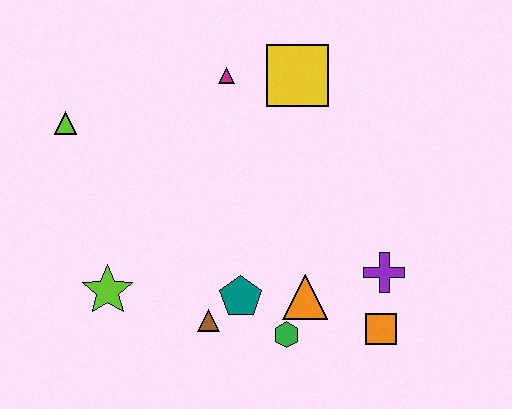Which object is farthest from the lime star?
The yellow square is farthest from the lime star.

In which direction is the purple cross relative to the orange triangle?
The purple cross is to the right of the orange triangle.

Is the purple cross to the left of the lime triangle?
No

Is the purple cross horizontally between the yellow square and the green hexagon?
No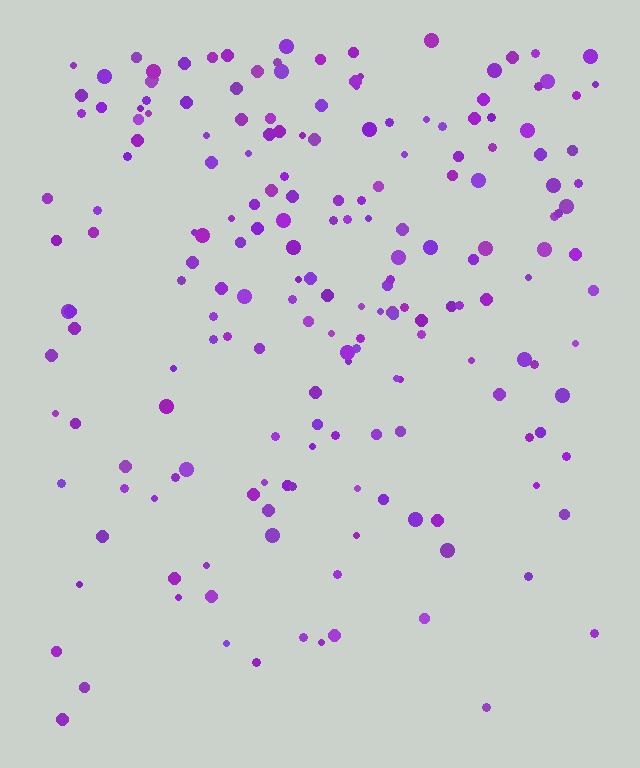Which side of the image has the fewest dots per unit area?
The bottom.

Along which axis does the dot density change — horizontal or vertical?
Vertical.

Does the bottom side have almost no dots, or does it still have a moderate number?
Still a moderate number, just noticeably fewer than the top.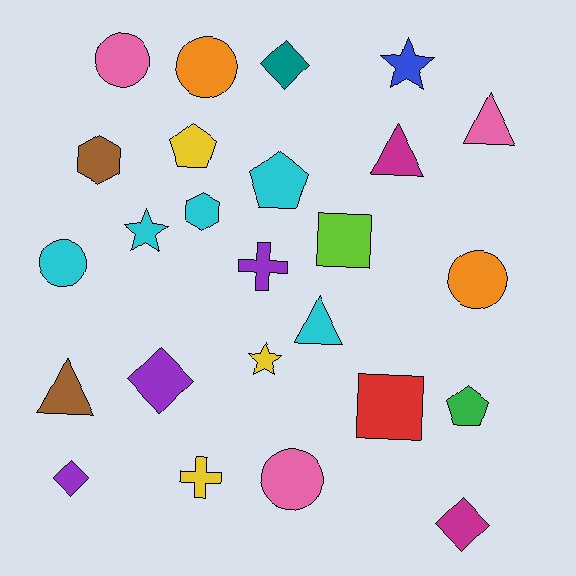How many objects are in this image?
There are 25 objects.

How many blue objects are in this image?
There is 1 blue object.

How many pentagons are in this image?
There are 3 pentagons.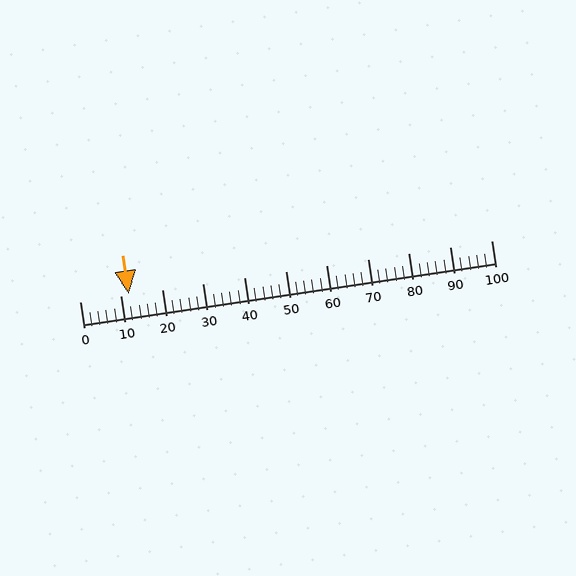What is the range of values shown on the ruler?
The ruler shows values from 0 to 100.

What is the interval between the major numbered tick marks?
The major tick marks are spaced 10 units apart.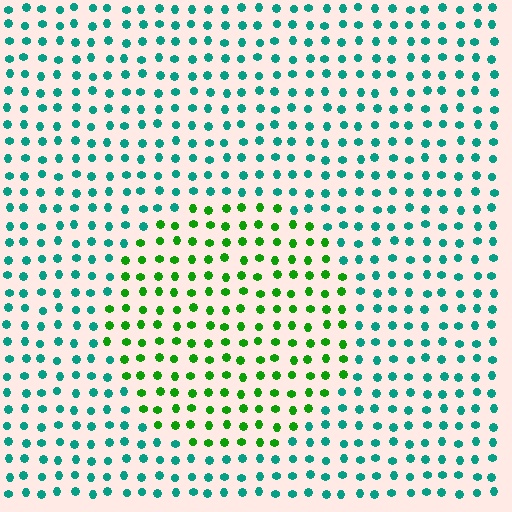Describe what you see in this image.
The image is filled with small teal elements in a uniform arrangement. A circle-shaped region is visible where the elements are tinted to a slightly different hue, forming a subtle color boundary.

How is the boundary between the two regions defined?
The boundary is defined purely by a slight shift in hue (about 52 degrees). Spacing, size, and orientation are identical on both sides.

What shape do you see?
I see a circle.